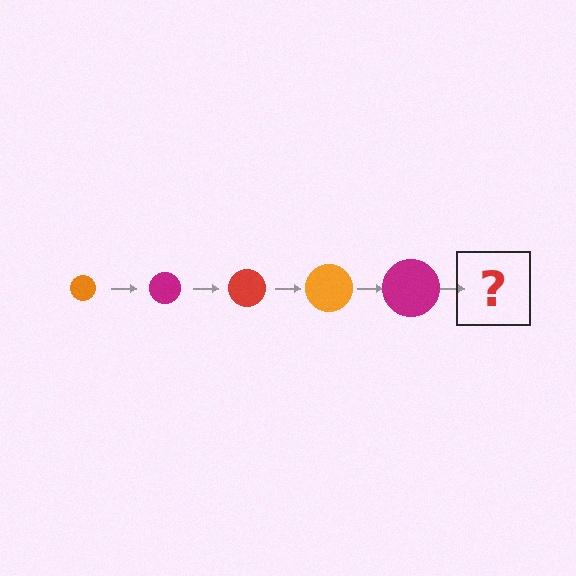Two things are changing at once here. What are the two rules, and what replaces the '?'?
The two rules are that the circle grows larger each step and the color cycles through orange, magenta, and red. The '?' should be a red circle, larger than the previous one.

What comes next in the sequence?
The next element should be a red circle, larger than the previous one.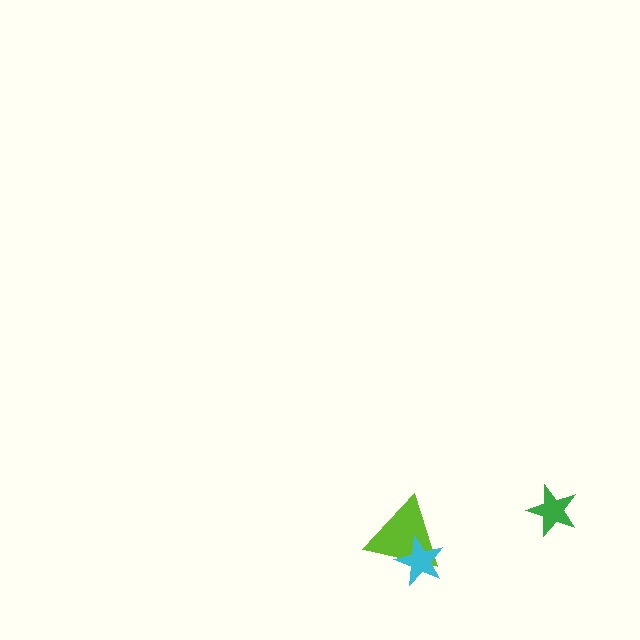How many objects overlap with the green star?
0 objects overlap with the green star.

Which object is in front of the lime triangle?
The cyan star is in front of the lime triangle.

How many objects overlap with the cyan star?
1 object overlaps with the cyan star.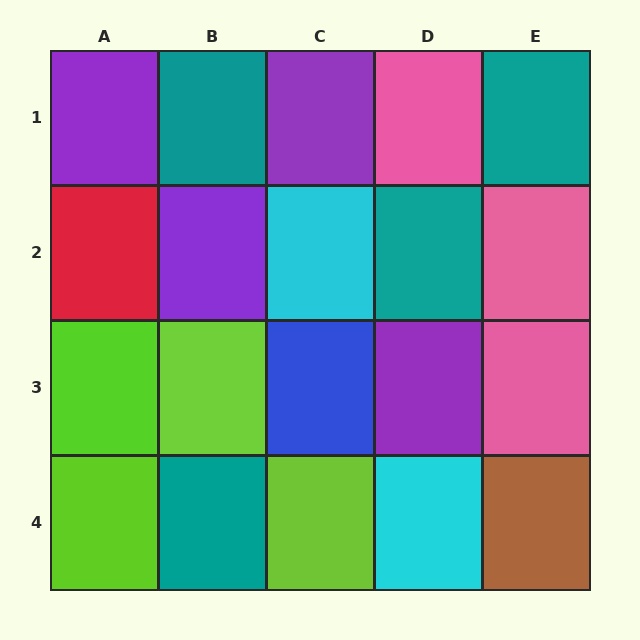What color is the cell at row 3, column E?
Pink.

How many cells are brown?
1 cell is brown.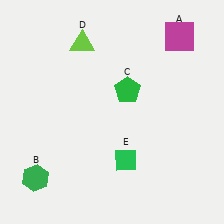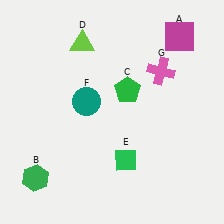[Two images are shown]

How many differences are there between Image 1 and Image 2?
There are 2 differences between the two images.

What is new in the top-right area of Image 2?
A pink cross (G) was added in the top-right area of Image 2.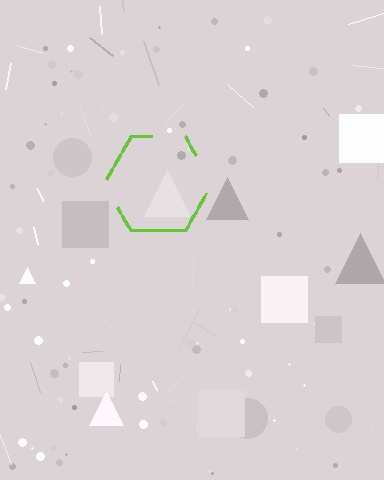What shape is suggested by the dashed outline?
The dashed outline suggests a hexagon.